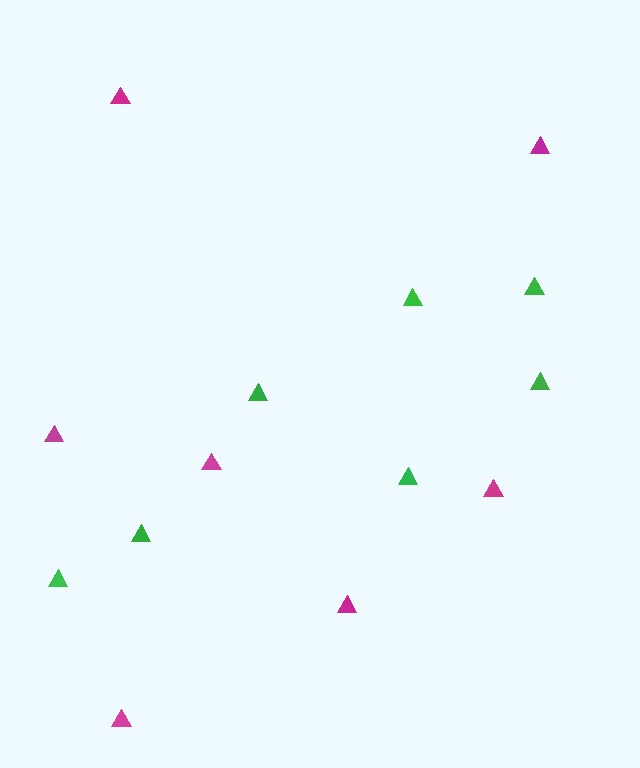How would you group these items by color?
There are 2 groups: one group of green triangles (7) and one group of magenta triangles (7).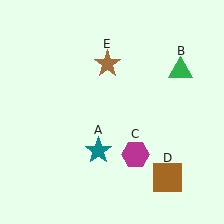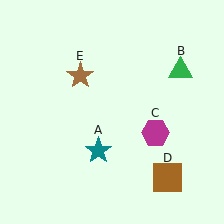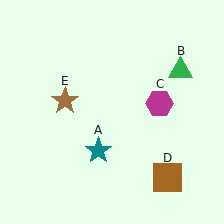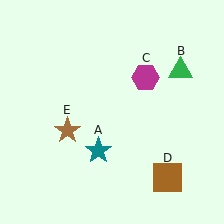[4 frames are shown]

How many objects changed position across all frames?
2 objects changed position: magenta hexagon (object C), brown star (object E).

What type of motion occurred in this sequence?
The magenta hexagon (object C), brown star (object E) rotated counterclockwise around the center of the scene.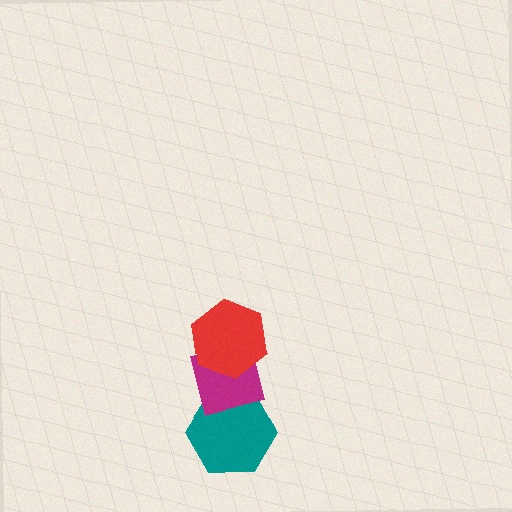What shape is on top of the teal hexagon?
The magenta square is on top of the teal hexagon.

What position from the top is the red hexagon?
The red hexagon is 1st from the top.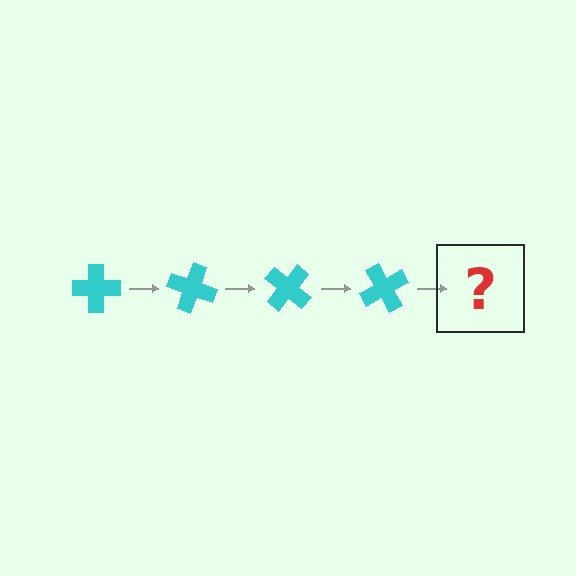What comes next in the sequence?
The next element should be a cyan cross rotated 80 degrees.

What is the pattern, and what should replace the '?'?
The pattern is that the cross rotates 20 degrees each step. The '?' should be a cyan cross rotated 80 degrees.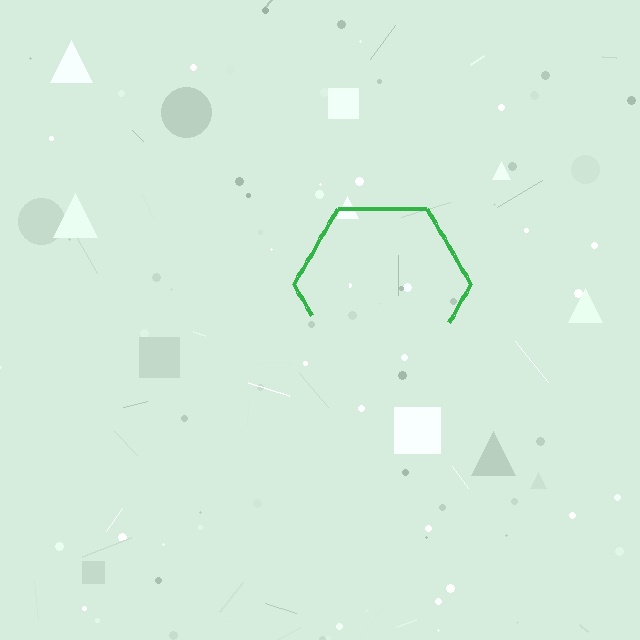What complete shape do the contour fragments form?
The contour fragments form a hexagon.